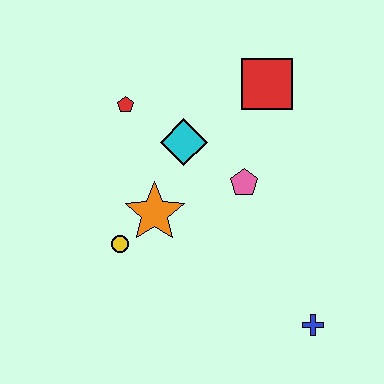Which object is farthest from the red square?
The blue cross is farthest from the red square.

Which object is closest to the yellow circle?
The orange star is closest to the yellow circle.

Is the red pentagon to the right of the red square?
No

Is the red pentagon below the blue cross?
No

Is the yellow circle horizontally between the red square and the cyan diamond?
No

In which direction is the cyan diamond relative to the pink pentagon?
The cyan diamond is to the left of the pink pentagon.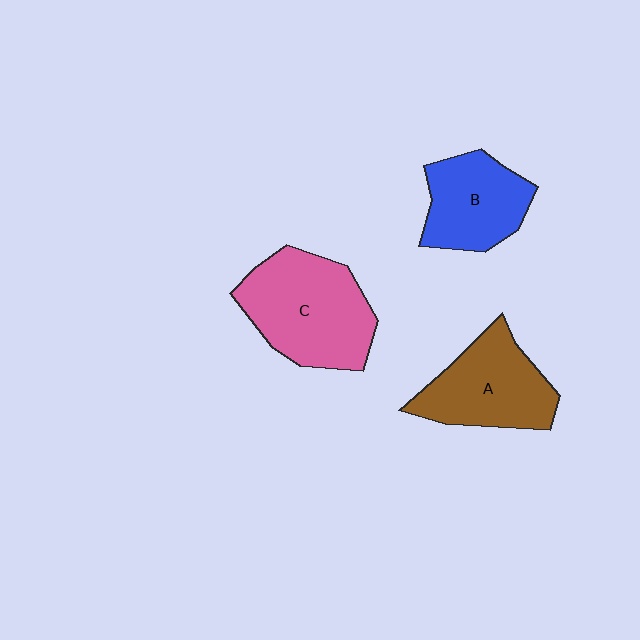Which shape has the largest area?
Shape C (pink).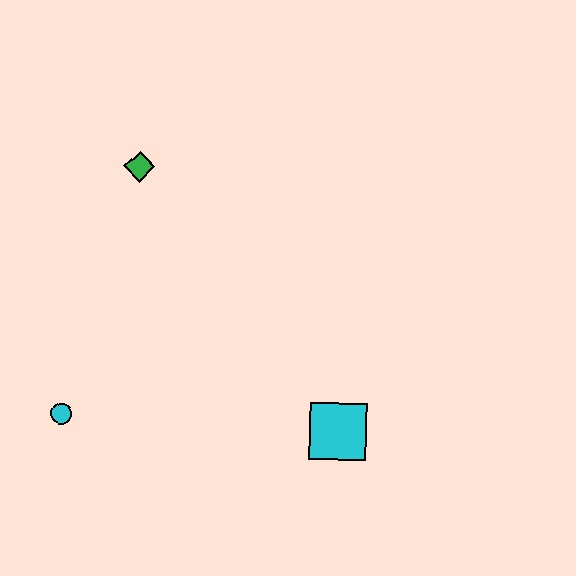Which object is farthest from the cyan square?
The green diamond is farthest from the cyan square.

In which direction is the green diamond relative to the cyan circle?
The green diamond is above the cyan circle.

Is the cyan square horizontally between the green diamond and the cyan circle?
No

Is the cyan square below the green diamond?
Yes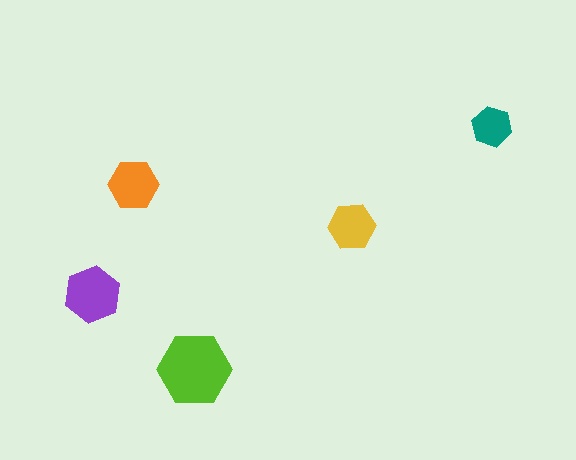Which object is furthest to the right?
The teal hexagon is rightmost.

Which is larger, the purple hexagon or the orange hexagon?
The purple one.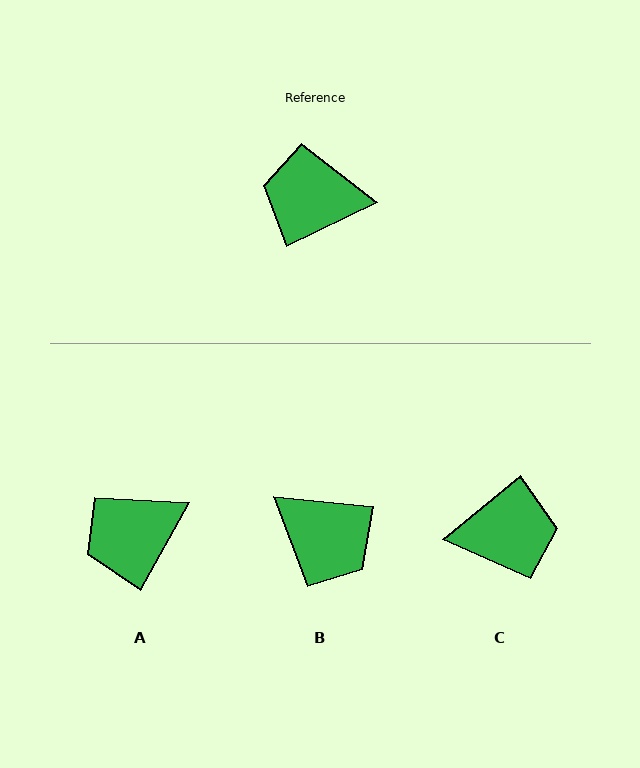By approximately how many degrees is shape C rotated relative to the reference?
Approximately 166 degrees clockwise.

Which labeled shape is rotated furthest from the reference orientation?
C, about 166 degrees away.